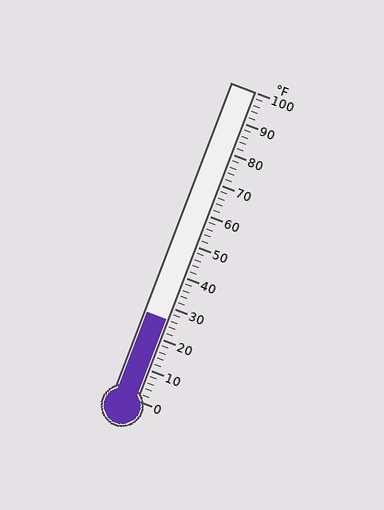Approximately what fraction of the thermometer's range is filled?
The thermometer is filled to approximately 25% of its range.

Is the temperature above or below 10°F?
The temperature is above 10°F.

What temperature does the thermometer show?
The thermometer shows approximately 26°F.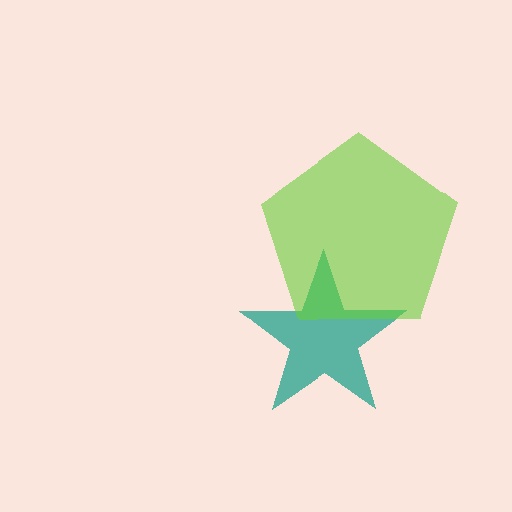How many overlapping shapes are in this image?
There are 2 overlapping shapes in the image.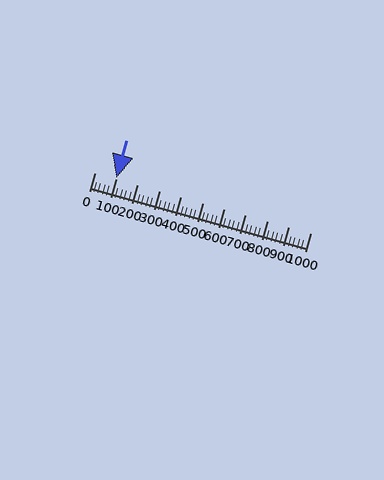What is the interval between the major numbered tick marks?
The major tick marks are spaced 100 units apart.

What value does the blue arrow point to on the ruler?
The blue arrow points to approximately 100.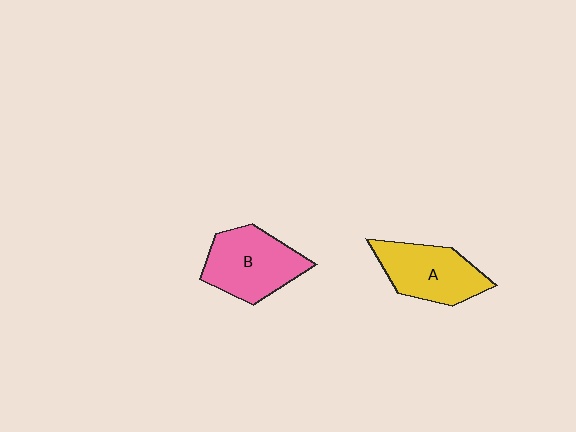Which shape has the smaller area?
Shape A (yellow).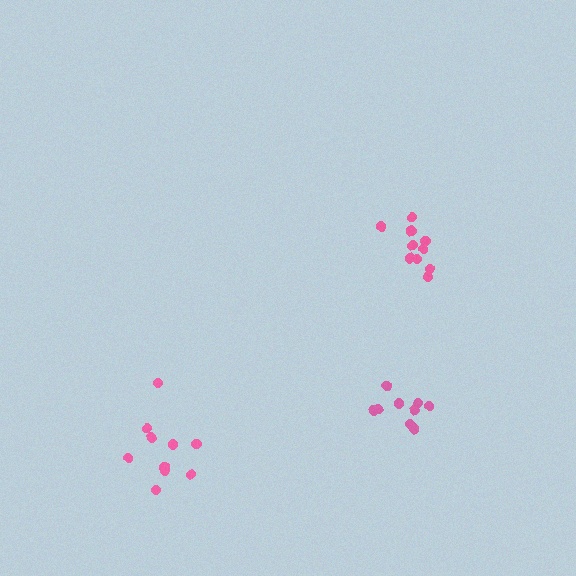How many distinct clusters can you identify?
There are 3 distinct clusters.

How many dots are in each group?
Group 1: 9 dots, Group 2: 10 dots, Group 3: 10 dots (29 total).